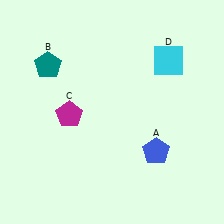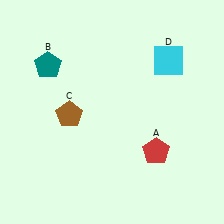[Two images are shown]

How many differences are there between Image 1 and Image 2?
There are 2 differences between the two images.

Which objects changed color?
A changed from blue to red. C changed from magenta to brown.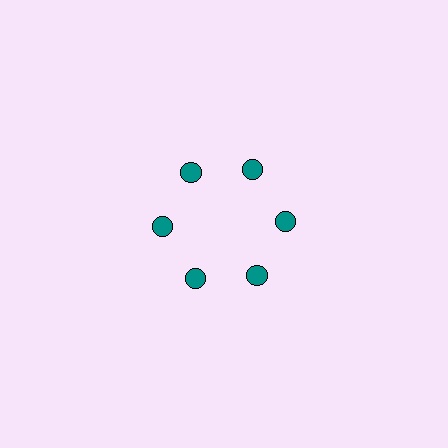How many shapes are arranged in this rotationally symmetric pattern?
There are 6 shapes, arranged in 6 groups of 1.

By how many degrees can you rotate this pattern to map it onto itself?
The pattern maps onto itself every 60 degrees of rotation.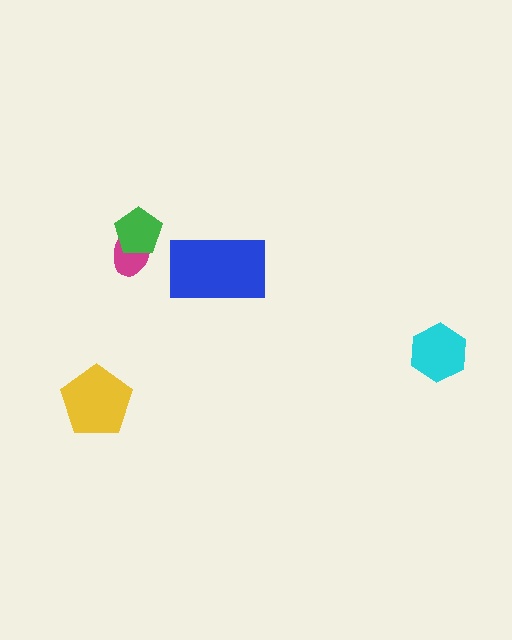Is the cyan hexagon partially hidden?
No, no other shape covers it.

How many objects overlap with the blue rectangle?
0 objects overlap with the blue rectangle.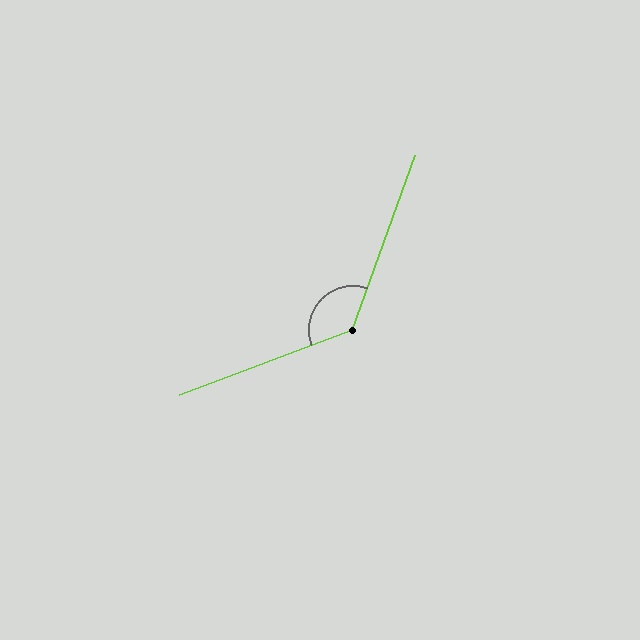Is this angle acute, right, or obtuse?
It is obtuse.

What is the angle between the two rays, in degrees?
Approximately 130 degrees.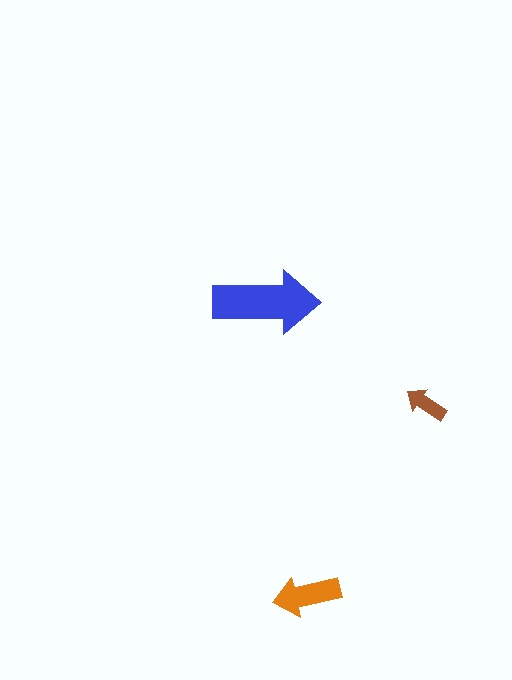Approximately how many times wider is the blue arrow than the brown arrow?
About 2.5 times wider.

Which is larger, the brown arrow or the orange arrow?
The orange one.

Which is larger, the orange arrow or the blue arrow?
The blue one.